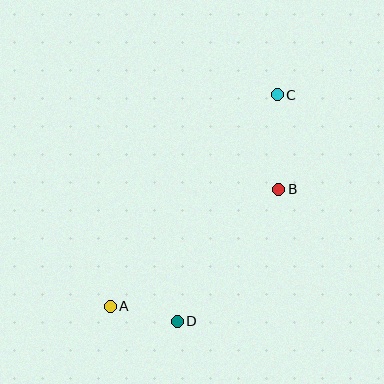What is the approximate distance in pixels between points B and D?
The distance between B and D is approximately 167 pixels.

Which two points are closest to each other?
Points A and D are closest to each other.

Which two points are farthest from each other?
Points A and C are farthest from each other.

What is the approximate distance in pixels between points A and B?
The distance between A and B is approximately 205 pixels.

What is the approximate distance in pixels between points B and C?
The distance between B and C is approximately 95 pixels.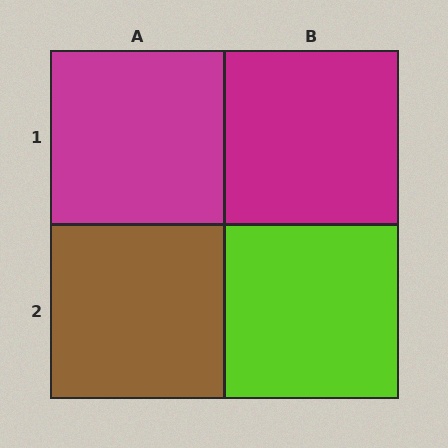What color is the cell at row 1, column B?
Magenta.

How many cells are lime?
1 cell is lime.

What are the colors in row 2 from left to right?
Brown, lime.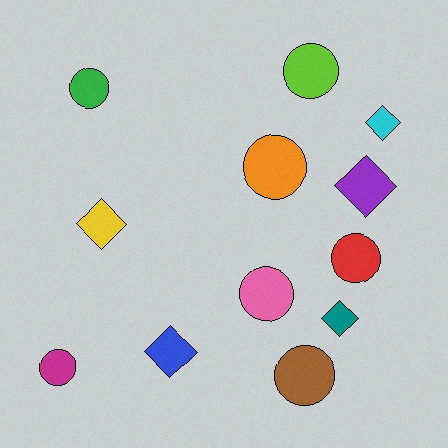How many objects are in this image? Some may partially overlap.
There are 12 objects.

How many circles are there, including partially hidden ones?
There are 7 circles.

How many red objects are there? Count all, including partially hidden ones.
There is 1 red object.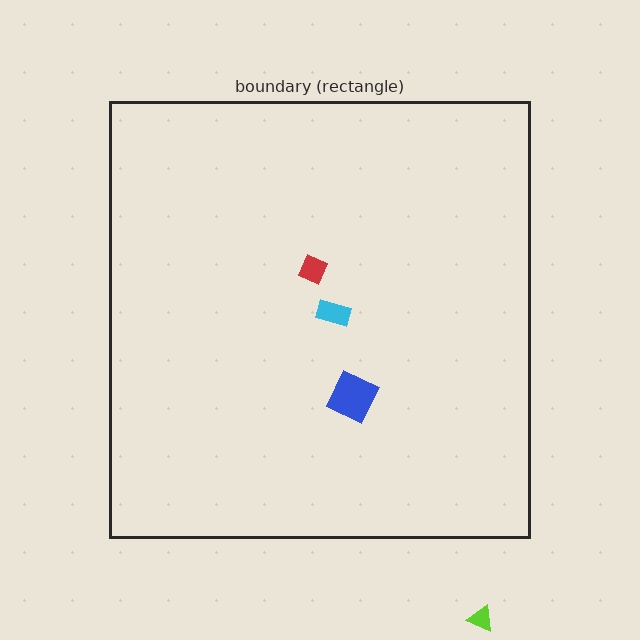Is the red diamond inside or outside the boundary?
Inside.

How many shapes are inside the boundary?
3 inside, 1 outside.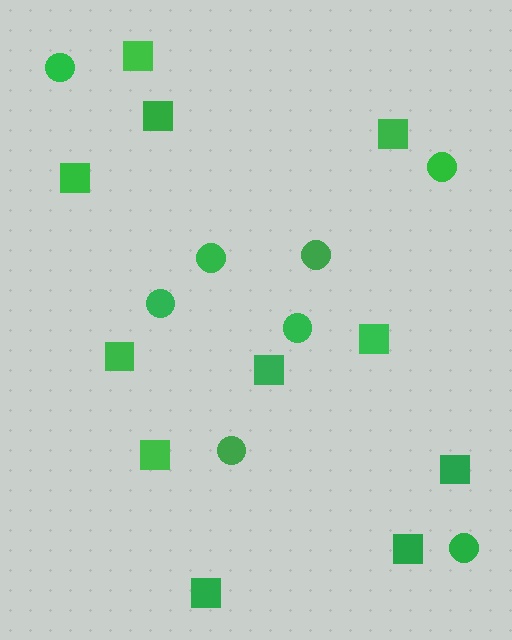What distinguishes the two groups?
There are 2 groups: one group of squares (11) and one group of circles (8).